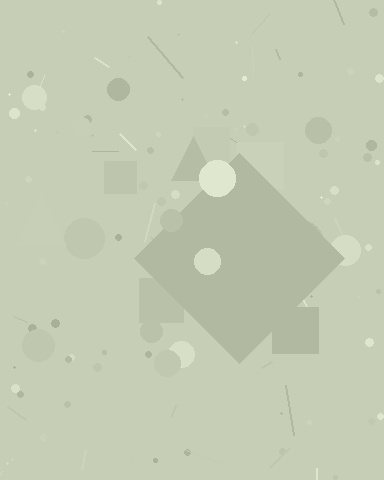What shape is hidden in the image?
A diamond is hidden in the image.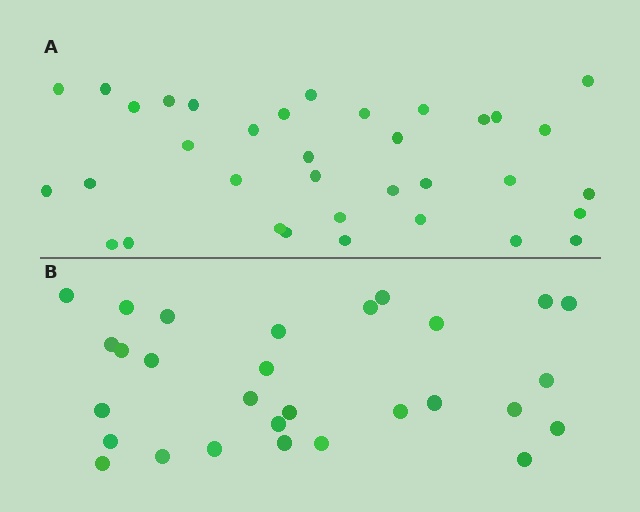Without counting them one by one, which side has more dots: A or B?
Region A (the top region) has more dots.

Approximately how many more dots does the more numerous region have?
Region A has about 6 more dots than region B.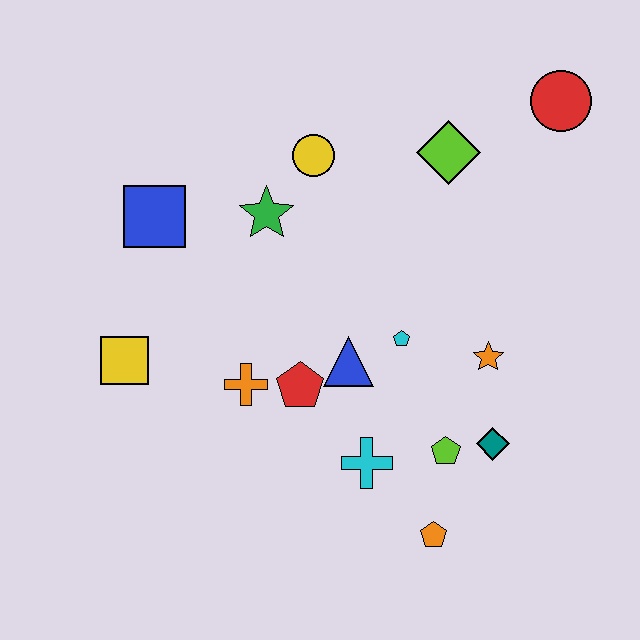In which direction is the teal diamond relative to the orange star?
The teal diamond is below the orange star.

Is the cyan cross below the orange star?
Yes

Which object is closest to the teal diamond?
The lime pentagon is closest to the teal diamond.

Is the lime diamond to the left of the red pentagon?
No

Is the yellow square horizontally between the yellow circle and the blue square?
No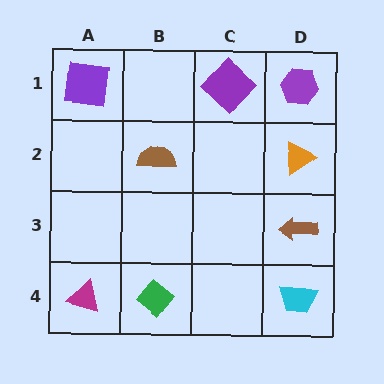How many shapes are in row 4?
3 shapes.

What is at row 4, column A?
A magenta triangle.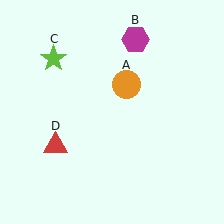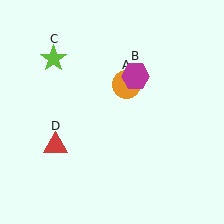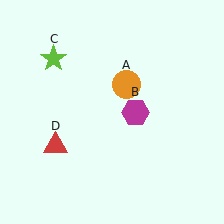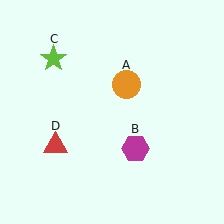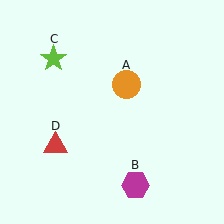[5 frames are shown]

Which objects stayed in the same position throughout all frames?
Orange circle (object A) and lime star (object C) and red triangle (object D) remained stationary.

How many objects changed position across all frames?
1 object changed position: magenta hexagon (object B).